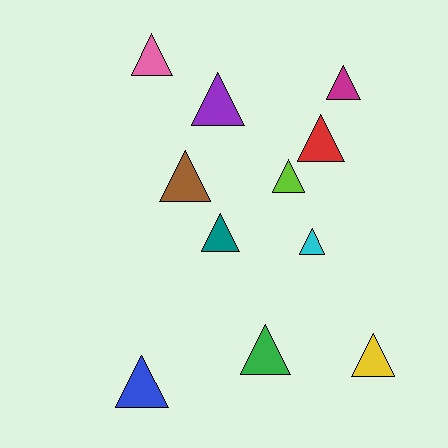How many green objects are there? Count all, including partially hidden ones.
There is 1 green object.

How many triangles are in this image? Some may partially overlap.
There are 11 triangles.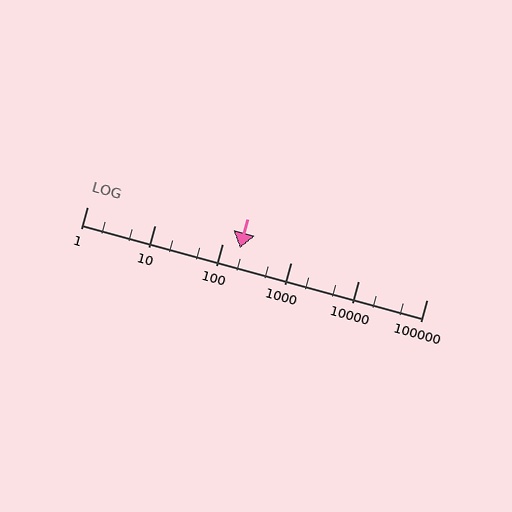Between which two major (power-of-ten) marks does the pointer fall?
The pointer is between 100 and 1000.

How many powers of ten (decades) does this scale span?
The scale spans 5 decades, from 1 to 100000.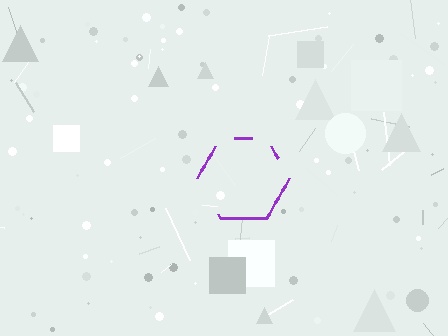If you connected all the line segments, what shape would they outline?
They would outline a hexagon.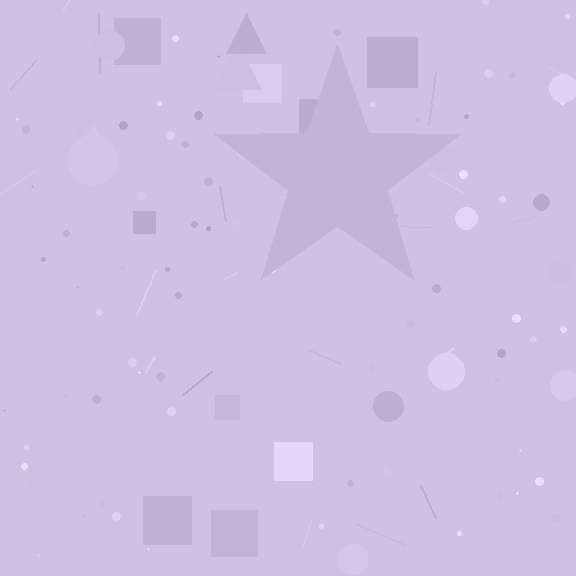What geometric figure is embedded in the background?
A star is embedded in the background.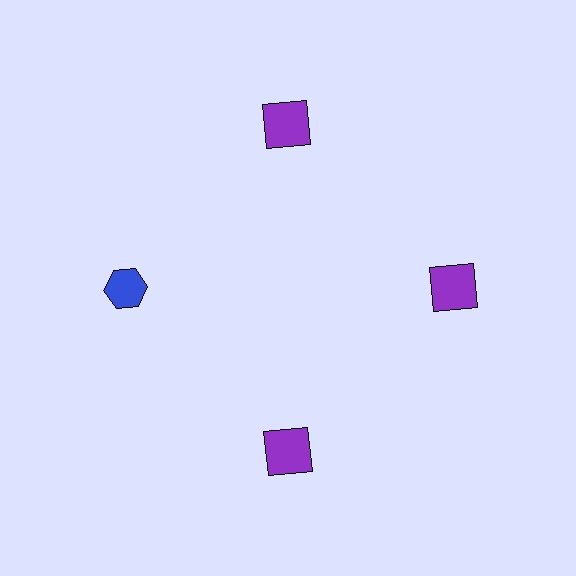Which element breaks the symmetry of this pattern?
The blue hexagon at roughly the 9 o'clock position breaks the symmetry. All other shapes are purple squares.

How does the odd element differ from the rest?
It differs in both color (blue instead of purple) and shape (hexagon instead of square).